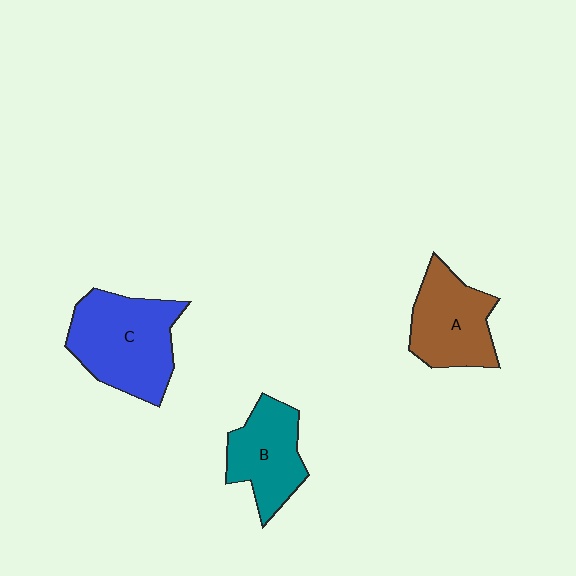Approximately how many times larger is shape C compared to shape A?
Approximately 1.3 times.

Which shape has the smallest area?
Shape B (teal).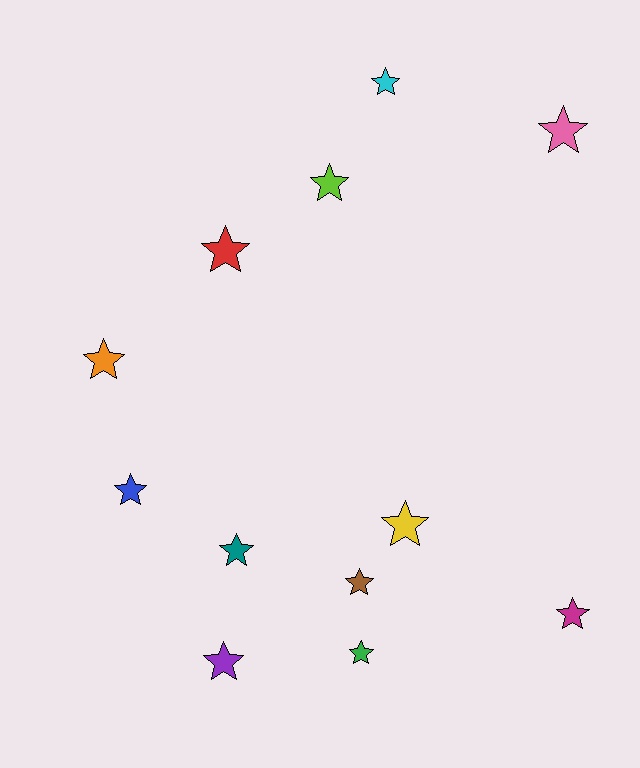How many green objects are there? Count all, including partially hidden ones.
There is 1 green object.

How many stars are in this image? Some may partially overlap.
There are 12 stars.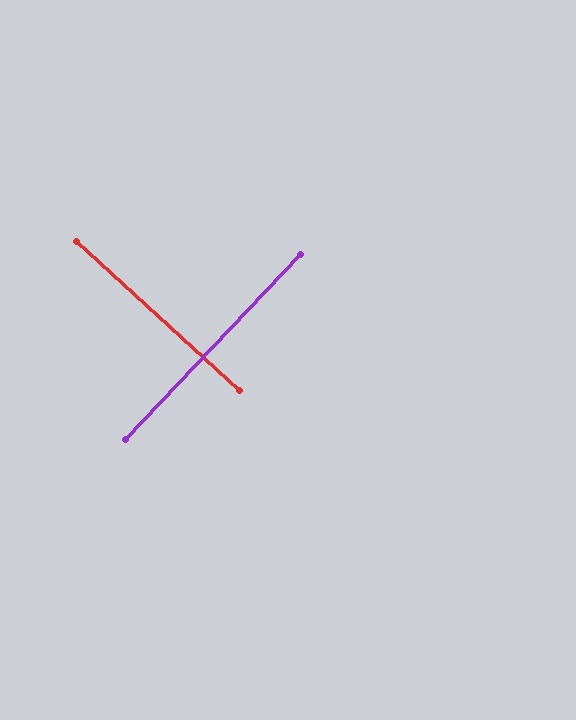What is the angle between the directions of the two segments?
Approximately 89 degrees.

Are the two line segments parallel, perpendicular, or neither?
Perpendicular — they meet at approximately 89°.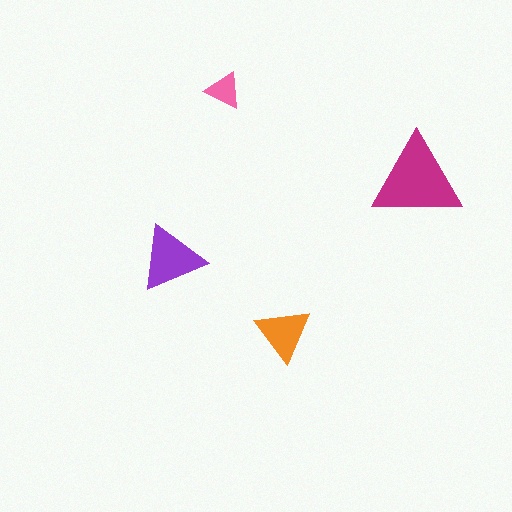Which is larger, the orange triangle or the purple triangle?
The purple one.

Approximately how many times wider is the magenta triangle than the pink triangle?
About 2.5 times wider.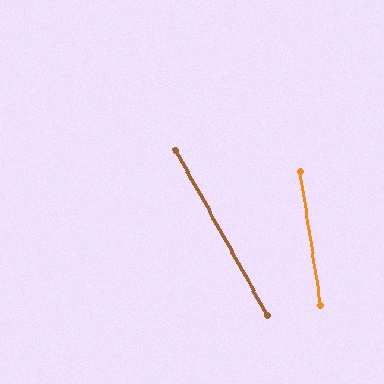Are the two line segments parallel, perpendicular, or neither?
Neither parallel nor perpendicular — they differ by about 20°.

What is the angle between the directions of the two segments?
Approximately 20 degrees.